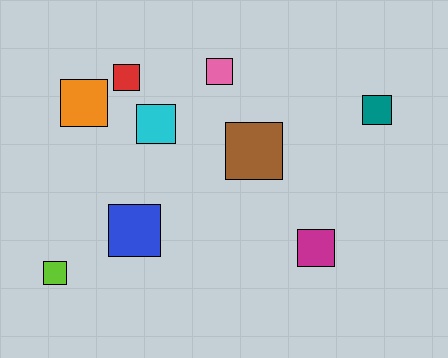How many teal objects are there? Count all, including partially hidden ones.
There is 1 teal object.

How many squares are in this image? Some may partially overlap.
There are 9 squares.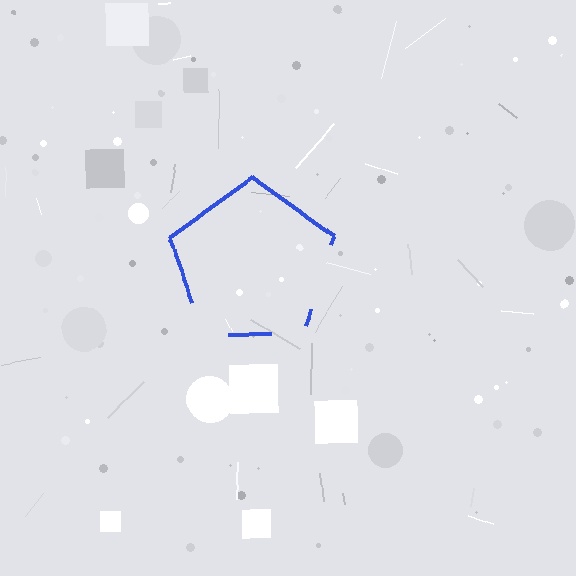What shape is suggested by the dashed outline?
The dashed outline suggests a pentagon.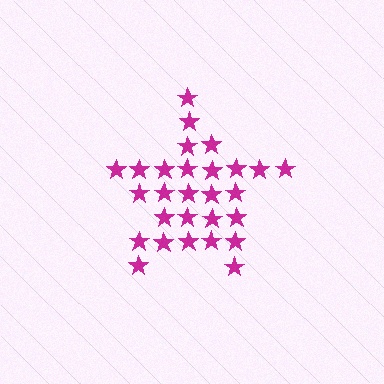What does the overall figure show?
The overall figure shows a star.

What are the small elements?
The small elements are stars.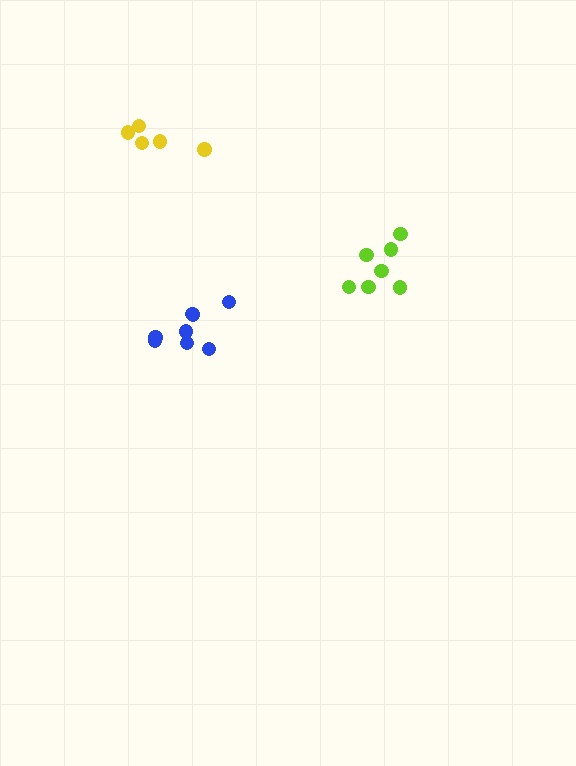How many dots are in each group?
Group 1: 8 dots, Group 2: 7 dots, Group 3: 5 dots (20 total).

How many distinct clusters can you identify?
There are 3 distinct clusters.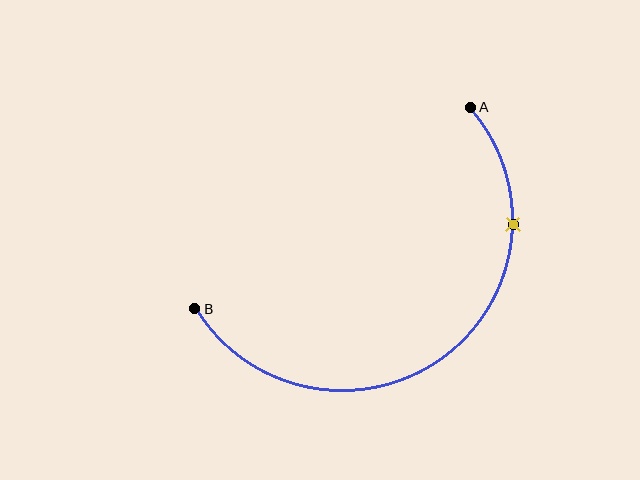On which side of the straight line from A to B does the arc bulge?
The arc bulges below and to the right of the straight line connecting A and B.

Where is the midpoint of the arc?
The arc midpoint is the point on the curve farthest from the straight line joining A and B. It sits below and to the right of that line.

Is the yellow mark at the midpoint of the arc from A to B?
No. The yellow mark lies on the arc but is closer to endpoint A. The arc midpoint would be at the point on the curve equidistant along the arc from both A and B.